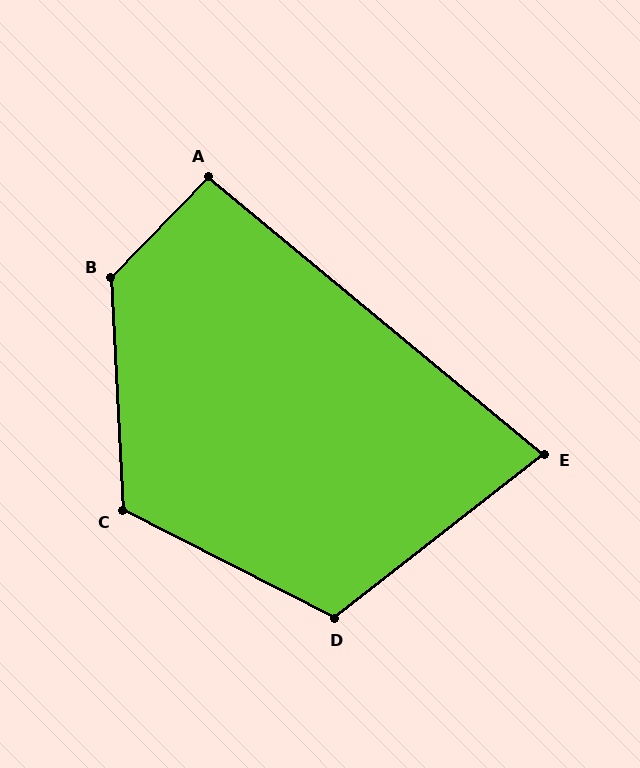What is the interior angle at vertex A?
Approximately 95 degrees (approximately right).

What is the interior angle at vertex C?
Approximately 120 degrees (obtuse).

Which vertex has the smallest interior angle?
E, at approximately 78 degrees.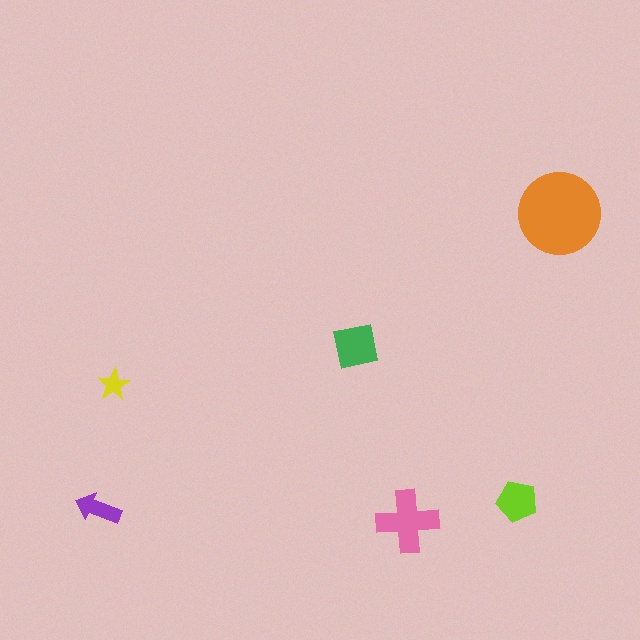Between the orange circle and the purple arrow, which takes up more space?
The orange circle.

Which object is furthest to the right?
The orange circle is rightmost.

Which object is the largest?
The orange circle.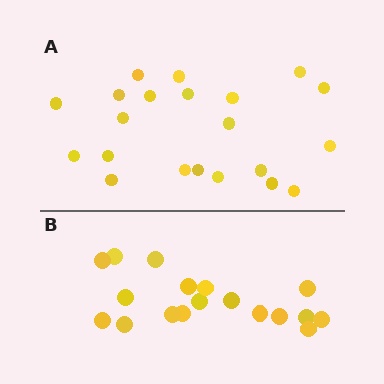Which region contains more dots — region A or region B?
Region A (the top region) has more dots.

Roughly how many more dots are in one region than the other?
Region A has just a few more — roughly 2 or 3 more dots than region B.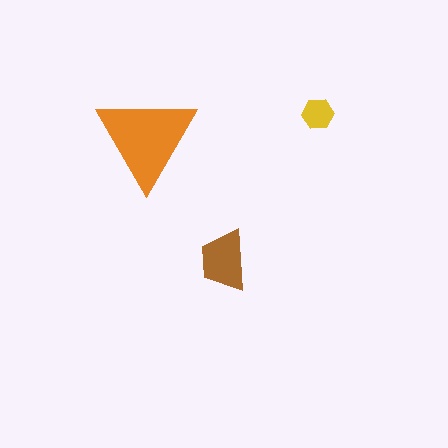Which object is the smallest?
The yellow hexagon.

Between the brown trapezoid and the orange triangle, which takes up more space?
The orange triangle.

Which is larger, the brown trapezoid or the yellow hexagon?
The brown trapezoid.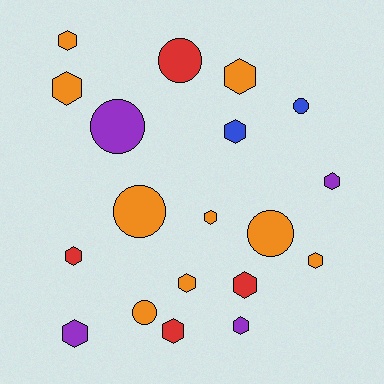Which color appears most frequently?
Orange, with 9 objects.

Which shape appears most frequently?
Hexagon, with 13 objects.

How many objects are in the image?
There are 19 objects.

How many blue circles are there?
There is 1 blue circle.